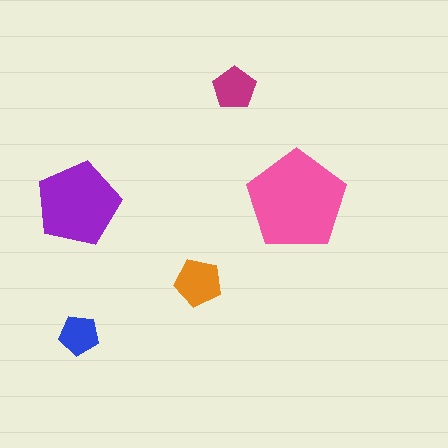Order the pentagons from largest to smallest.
the pink one, the purple one, the orange one, the magenta one, the blue one.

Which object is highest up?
The magenta pentagon is topmost.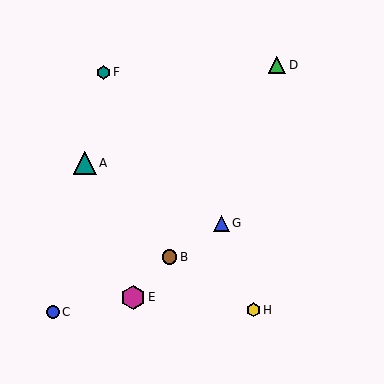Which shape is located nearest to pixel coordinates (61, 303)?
The blue circle (labeled C) at (53, 312) is nearest to that location.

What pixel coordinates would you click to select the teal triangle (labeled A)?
Click at (85, 163) to select the teal triangle A.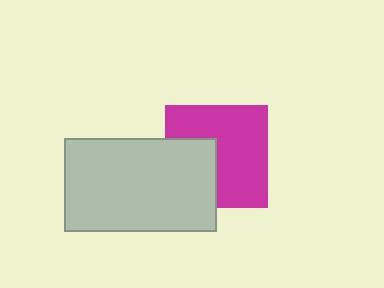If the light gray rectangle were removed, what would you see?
You would see the complete magenta square.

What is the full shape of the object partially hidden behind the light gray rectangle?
The partially hidden object is a magenta square.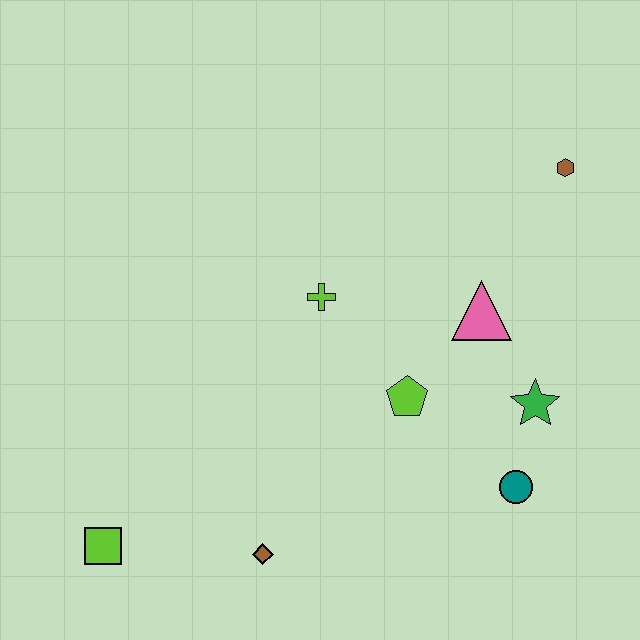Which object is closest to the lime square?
The brown diamond is closest to the lime square.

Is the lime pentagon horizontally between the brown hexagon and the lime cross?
Yes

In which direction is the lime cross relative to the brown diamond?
The lime cross is above the brown diamond.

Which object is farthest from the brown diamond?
The brown hexagon is farthest from the brown diamond.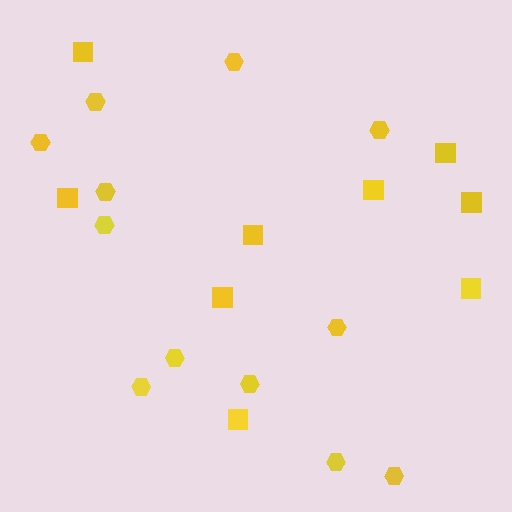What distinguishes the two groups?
There are 2 groups: one group of squares (9) and one group of hexagons (12).